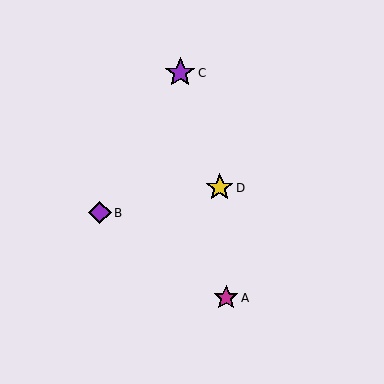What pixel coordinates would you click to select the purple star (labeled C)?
Click at (180, 73) to select the purple star C.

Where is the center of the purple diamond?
The center of the purple diamond is at (100, 213).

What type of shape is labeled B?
Shape B is a purple diamond.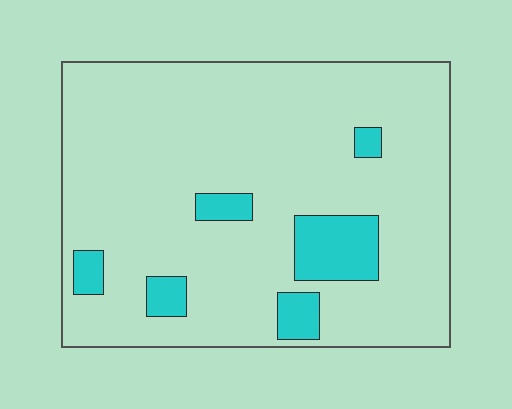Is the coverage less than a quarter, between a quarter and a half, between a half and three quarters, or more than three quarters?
Less than a quarter.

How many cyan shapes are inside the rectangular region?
6.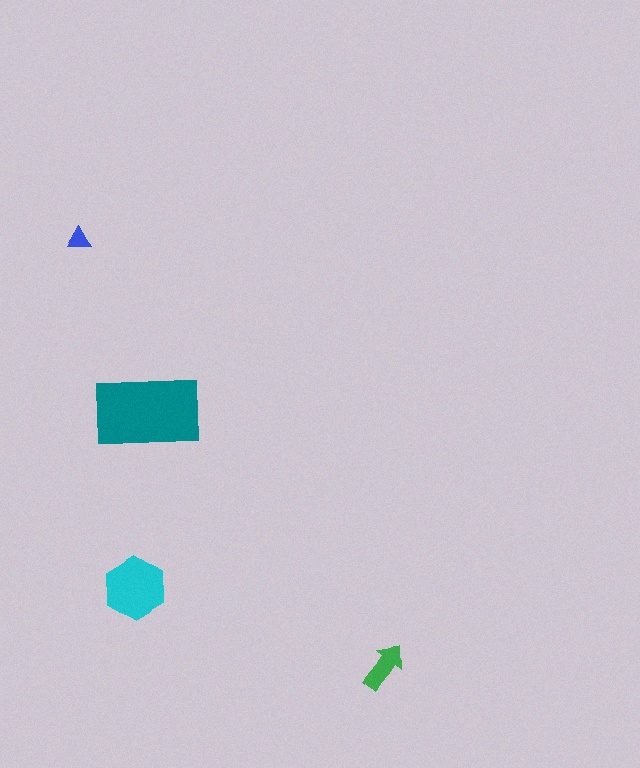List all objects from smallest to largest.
The blue triangle, the green arrow, the cyan hexagon, the teal rectangle.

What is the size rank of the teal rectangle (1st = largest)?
1st.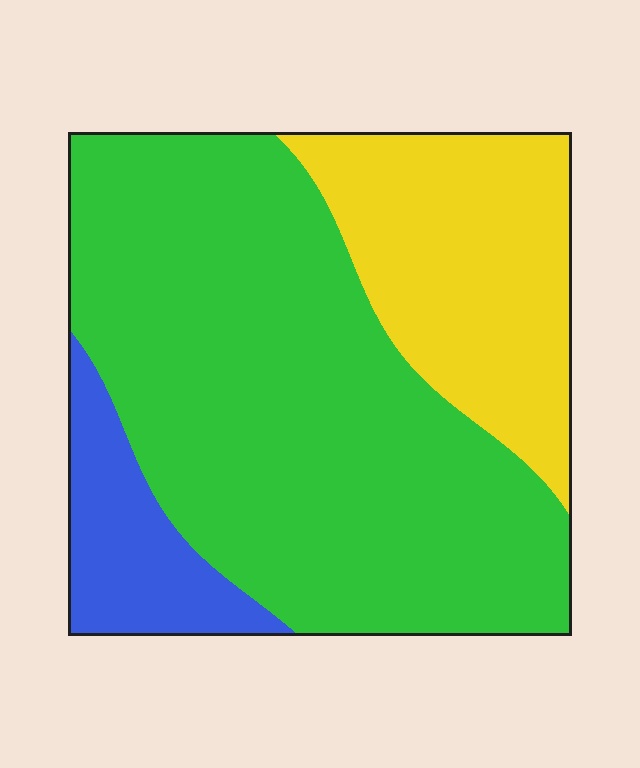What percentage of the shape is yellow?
Yellow covers 25% of the shape.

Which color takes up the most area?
Green, at roughly 65%.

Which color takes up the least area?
Blue, at roughly 10%.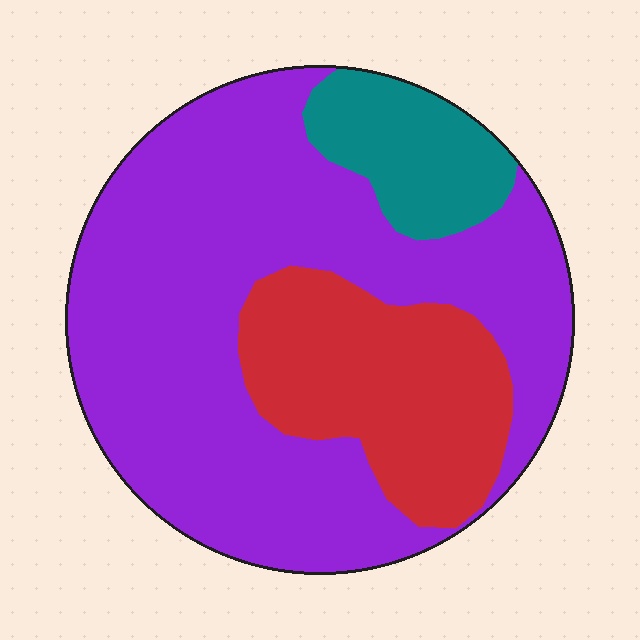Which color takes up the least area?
Teal, at roughly 10%.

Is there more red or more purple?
Purple.